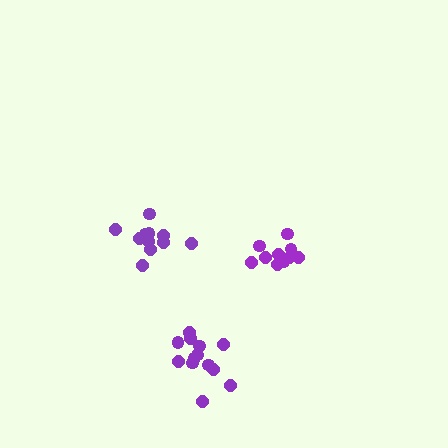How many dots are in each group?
Group 1: 11 dots, Group 2: 10 dots, Group 3: 13 dots (34 total).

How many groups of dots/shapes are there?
There are 3 groups.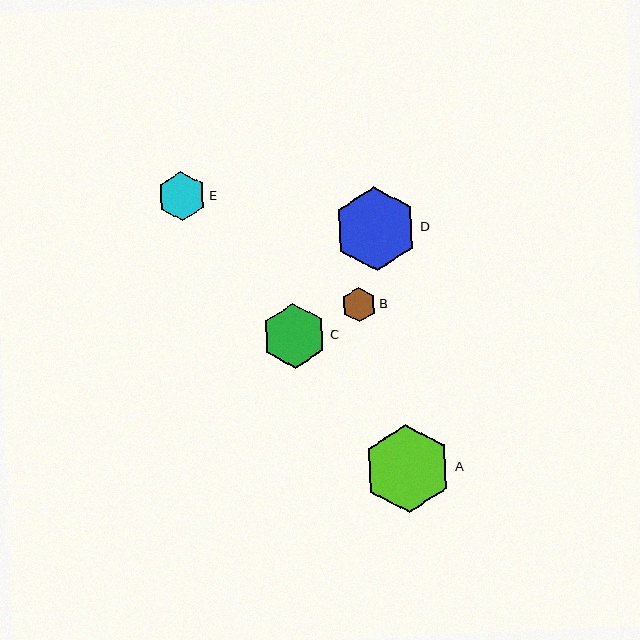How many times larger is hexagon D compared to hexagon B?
Hexagon D is approximately 2.4 times the size of hexagon B.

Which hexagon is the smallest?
Hexagon B is the smallest with a size of approximately 35 pixels.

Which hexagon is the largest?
Hexagon A is the largest with a size of approximately 88 pixels.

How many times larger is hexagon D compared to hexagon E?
Hexagon D is approximately 1.7 times the size of hexagon E.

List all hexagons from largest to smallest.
From largest to smallest: A, D, C, E, B.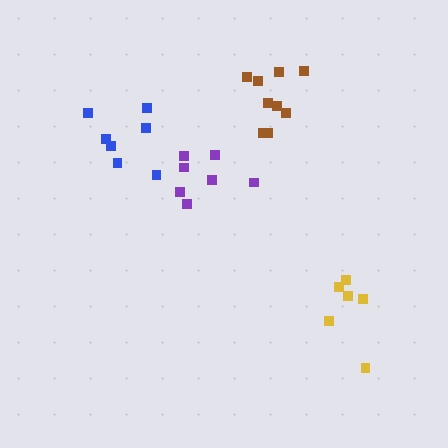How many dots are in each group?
Group 1: 9 dots, Group 2: 6 dots, Group 3: 7 dots, Group 4: 7 dots (29 total).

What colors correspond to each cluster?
The clusters are colored: brown, yellow, purple, blue.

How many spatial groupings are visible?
There are 4 spatial groupings.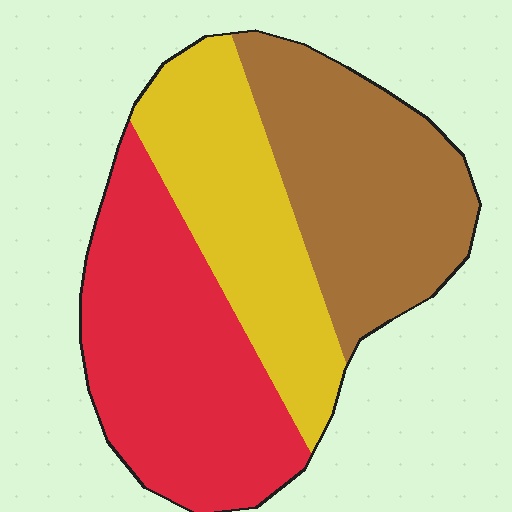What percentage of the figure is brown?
Brown covers around 35% of the figure.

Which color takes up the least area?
Yellow, at roughly 30%.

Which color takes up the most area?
Red, at roughly 40%.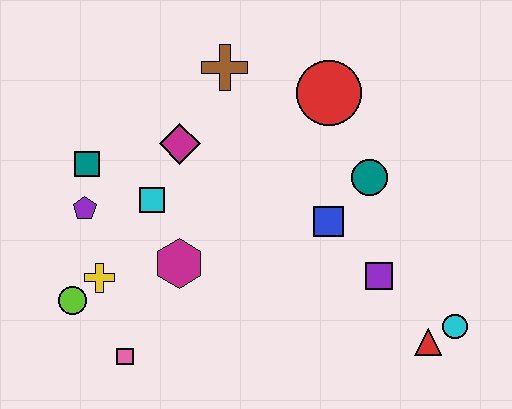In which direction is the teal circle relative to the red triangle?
The teal circle is above the red triangle.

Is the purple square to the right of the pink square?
Yes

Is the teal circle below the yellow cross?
No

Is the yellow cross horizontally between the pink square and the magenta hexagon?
No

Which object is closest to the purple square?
The blue square is closest to the purple square.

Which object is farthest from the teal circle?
The lime circle is farthest from the teal circle.